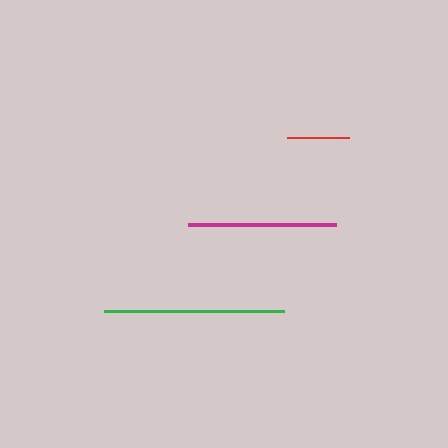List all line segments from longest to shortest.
From longest to shortest: green, magenta, red.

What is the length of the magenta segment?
The magenta segment is approximately 149 pixels long.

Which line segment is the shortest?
The red line is the shortest at approximately 61 pixels.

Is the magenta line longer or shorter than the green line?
The green line is longer than the magenta line.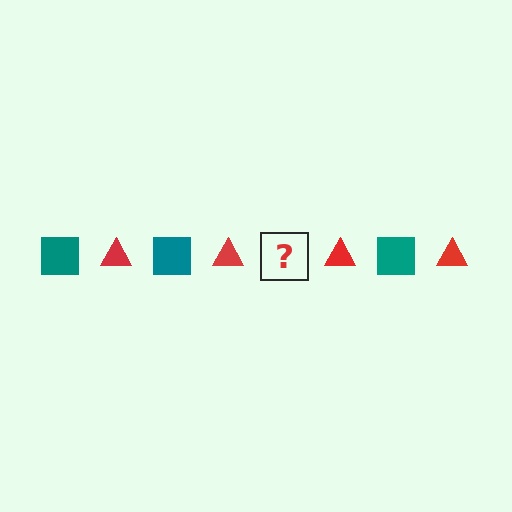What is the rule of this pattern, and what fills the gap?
The rule is that the pattern alternates between teal square and red triangle. The gap should be filled with a teal square.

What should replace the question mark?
The question mark should be replaced with a teal square.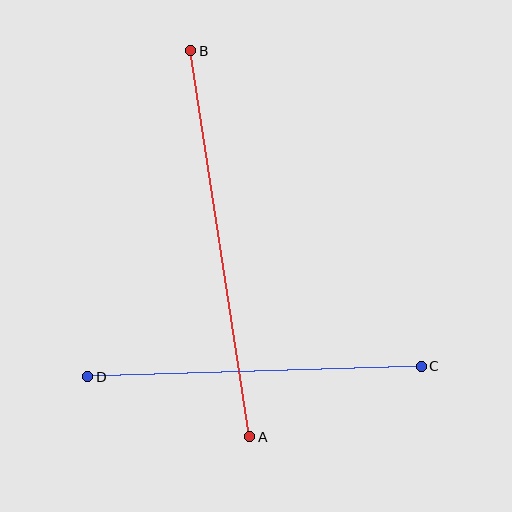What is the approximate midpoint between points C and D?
The midpoint is at approximately (254, 371) pixels.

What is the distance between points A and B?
The distance is approximately 390 pixels.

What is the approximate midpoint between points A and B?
The midpoint is at approximately (220, 244) pixels.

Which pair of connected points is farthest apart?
Points A and B are farthest apart.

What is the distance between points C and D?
The distance is approximately 334 pixels.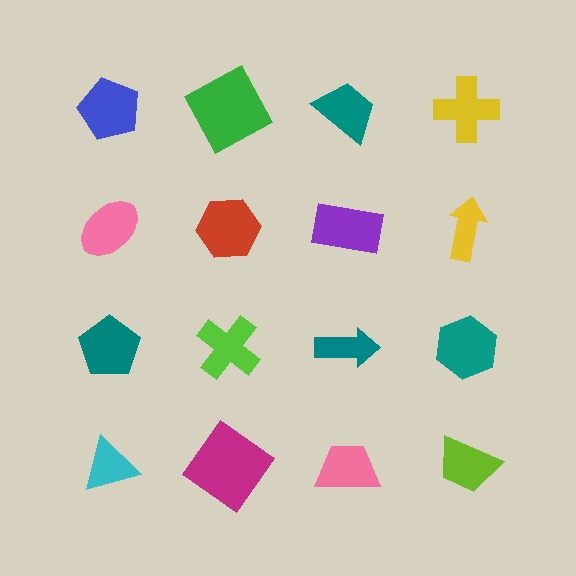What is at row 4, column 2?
A magenta diamond.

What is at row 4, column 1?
A cyan triangle.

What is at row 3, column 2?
A lime cross.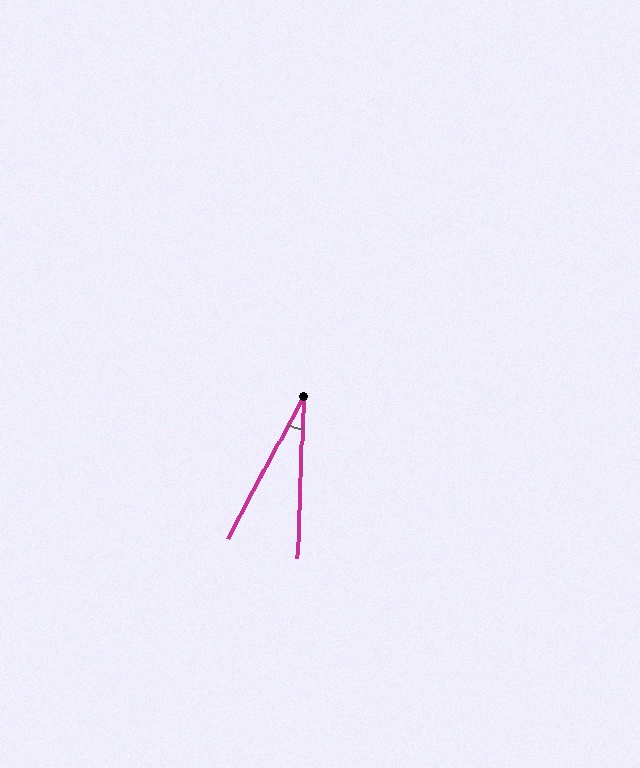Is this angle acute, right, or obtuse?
It is acute.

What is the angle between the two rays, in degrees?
Approximately 26 degrees.